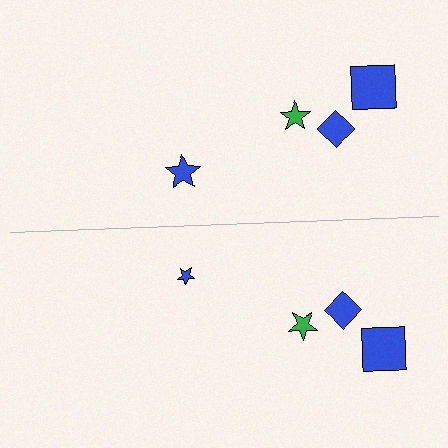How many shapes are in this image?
There are 8 shapes in this image.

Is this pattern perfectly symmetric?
No, the pattern is not perfectly symmetric. The blue star on the bottom side has a different size than its mirror counterpart.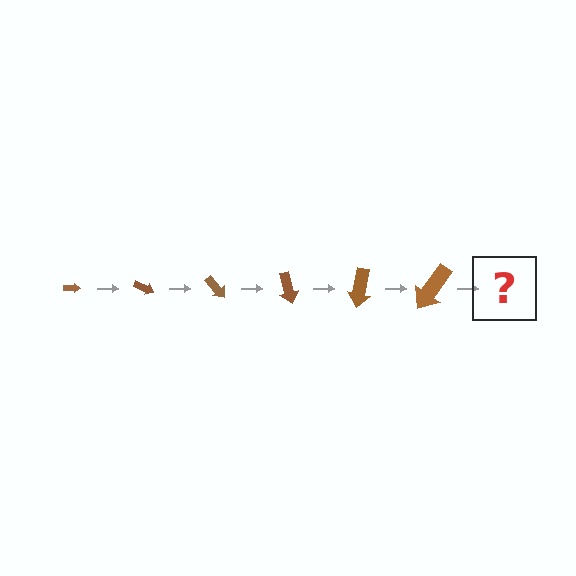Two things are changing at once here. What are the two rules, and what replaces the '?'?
The two rules are that the arrow grows larger each step and it rotates 25 degrees each step. The '?' should be an arrow, larger than the previous one and rotated 150 degrees from the start.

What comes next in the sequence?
The next element should be an arrow, larger than the previous one and rotated 150 degrees from the start.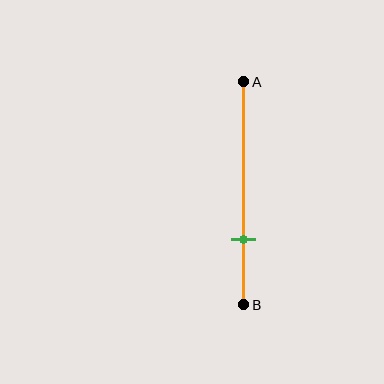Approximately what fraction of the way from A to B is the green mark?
The green mark is approximately 70% of the way from A to B.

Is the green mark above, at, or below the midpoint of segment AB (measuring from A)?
The green mark is below the midpoint of segment AB.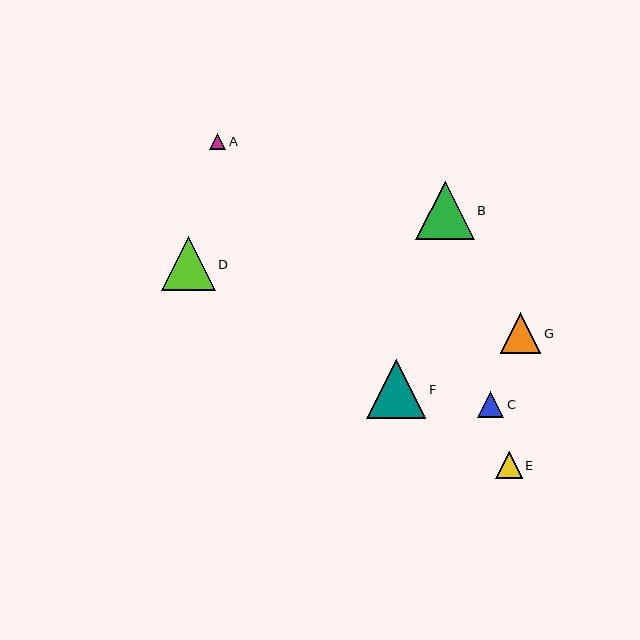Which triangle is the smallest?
Triangle A is the smallest with a size of approximately 16 pixels.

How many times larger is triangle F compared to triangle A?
Triangle F is approximately 3.7 times the size of triangle A.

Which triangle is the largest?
Triangle F is the largest with a size of approximately 59 pixels.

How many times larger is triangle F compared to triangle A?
Triangle F is approximately 3.7 times the size of triangle A.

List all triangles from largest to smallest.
From largest to smallest: F, B, D, G, E, C, A.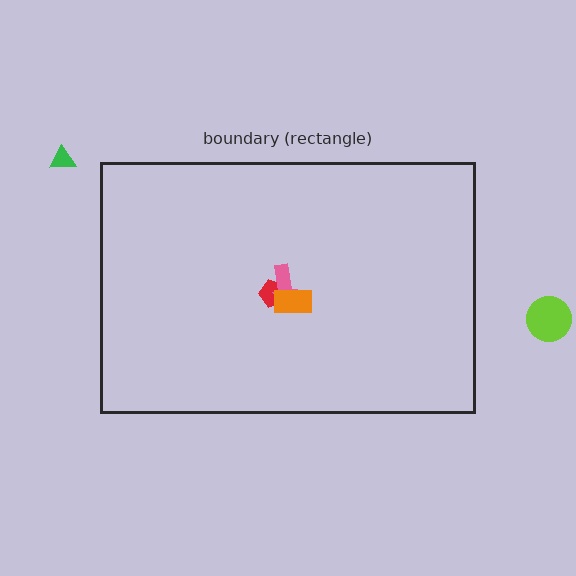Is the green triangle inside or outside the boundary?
Outside.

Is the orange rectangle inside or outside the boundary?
Inside.